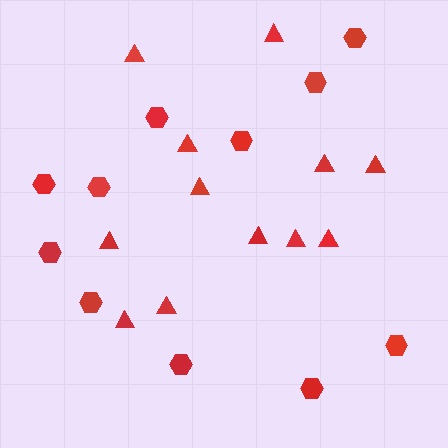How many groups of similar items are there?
There are 2 groups: one group of triangles (12) and one group of hexagons (11).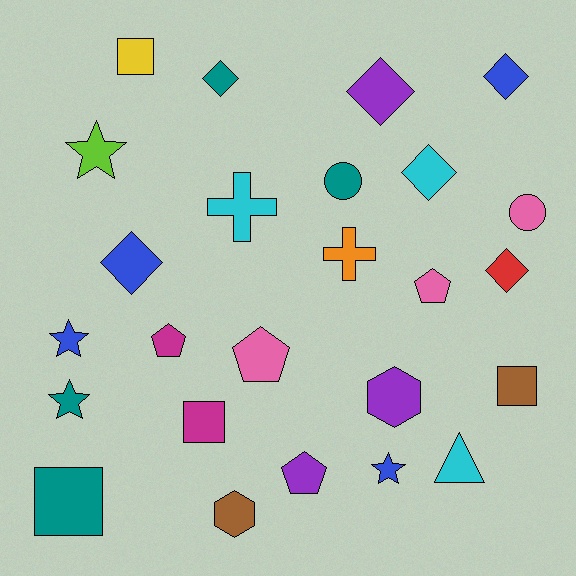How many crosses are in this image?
There are 2 crosses.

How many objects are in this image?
There are 25 objects.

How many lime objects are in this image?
There is 1 lime object.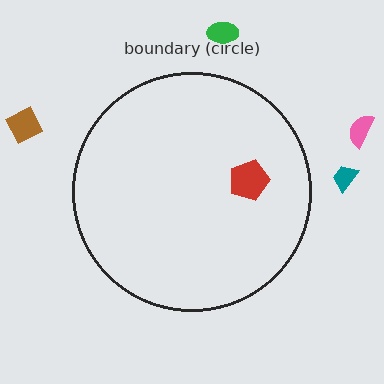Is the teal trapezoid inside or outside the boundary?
Outside.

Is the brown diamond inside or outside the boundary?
Outside.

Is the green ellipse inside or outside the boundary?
Outside.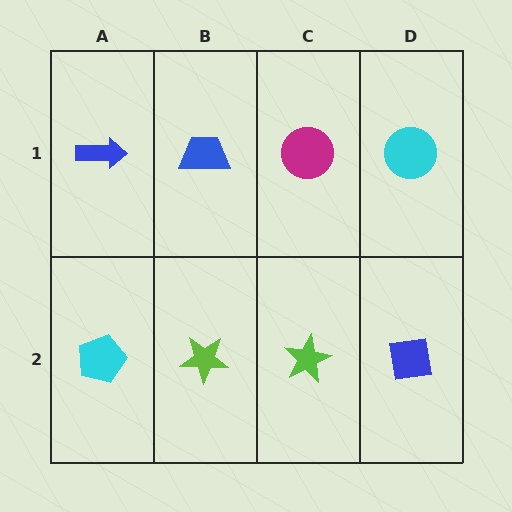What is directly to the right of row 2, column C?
A blue square.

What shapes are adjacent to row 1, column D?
A blue square (row 2, column D), a magenta circle (row 1, column C).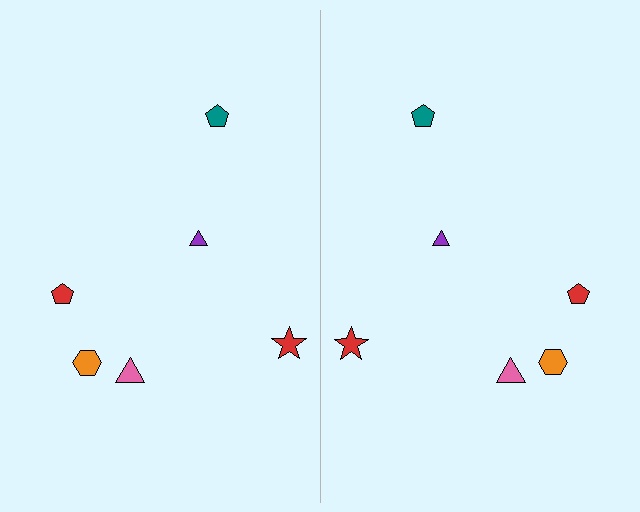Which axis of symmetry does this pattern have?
The pattern has a vertical axis of symmetry running through the center of the image.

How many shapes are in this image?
There are 12 shapes in this image.